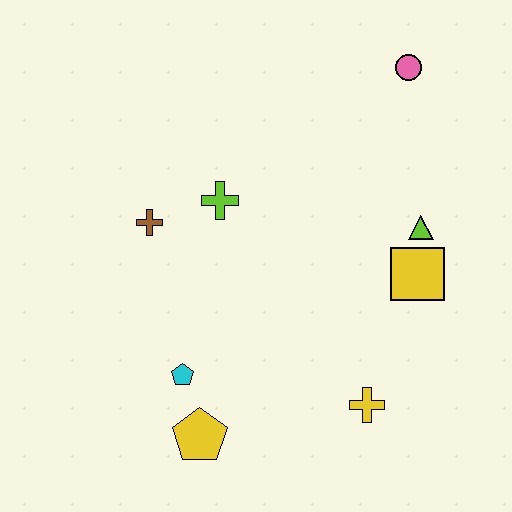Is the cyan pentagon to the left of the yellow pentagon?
Yes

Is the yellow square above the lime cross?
No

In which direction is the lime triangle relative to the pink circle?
The lime triangle is below the pink circle.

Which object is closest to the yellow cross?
The yellow square is closest to the yellow cross.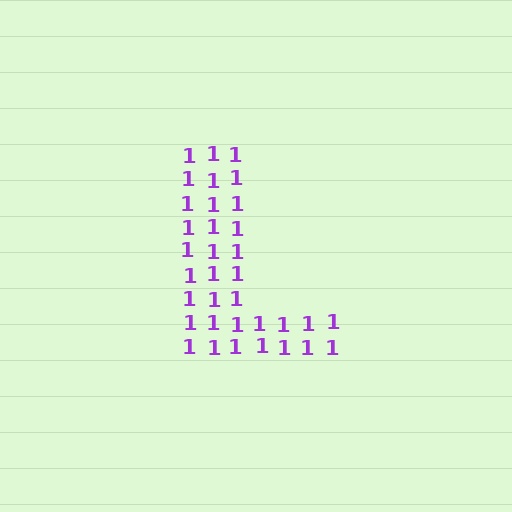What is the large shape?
The large shape is the letter L.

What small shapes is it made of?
It is made of small digit 1's.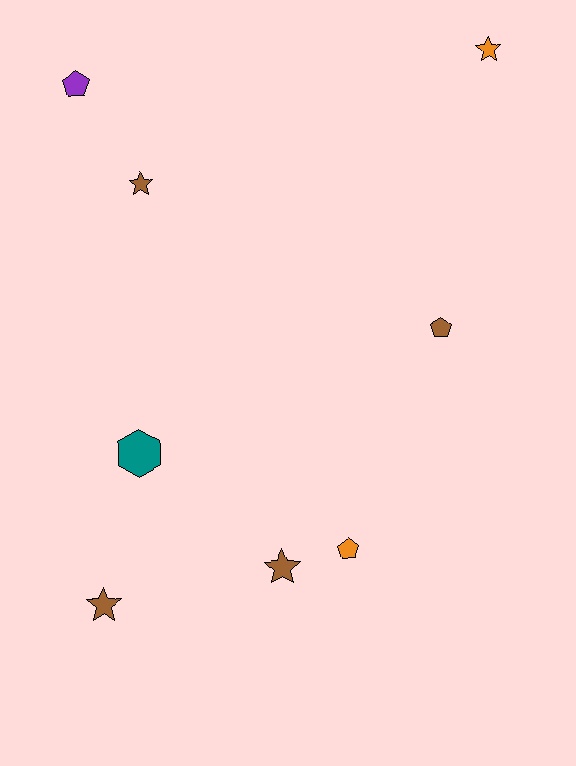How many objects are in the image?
There are 8 objects.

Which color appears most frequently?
Brown, with 4 objects.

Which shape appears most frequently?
Star, with 4 objects.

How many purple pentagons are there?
There is 1 purple pentagon.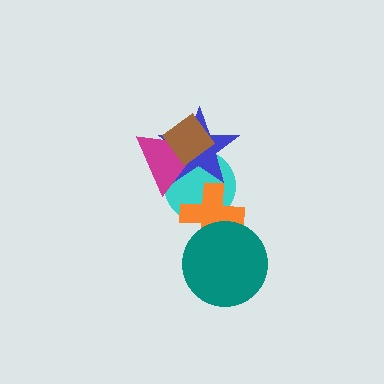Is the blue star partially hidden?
Yes, it is partially covered by another shape.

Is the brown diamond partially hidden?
No, no other shape covers it.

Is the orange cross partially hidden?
Yes, it is partially covered by another shape.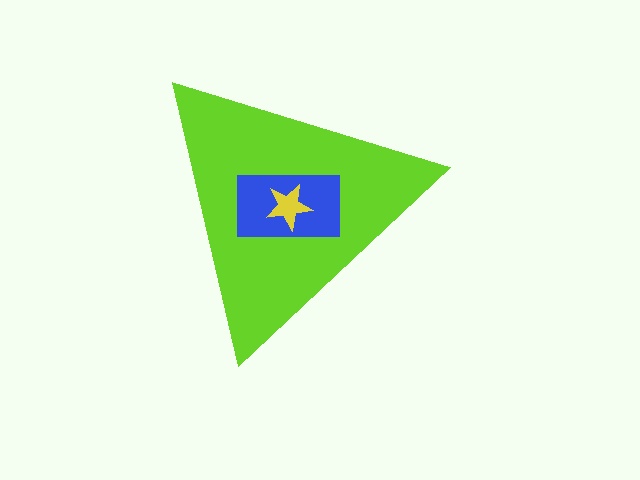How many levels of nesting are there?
3.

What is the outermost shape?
The lime triangle.